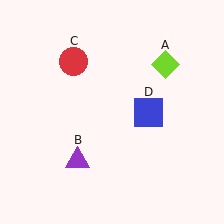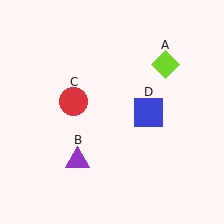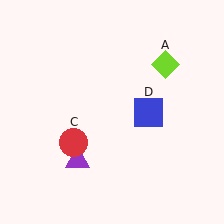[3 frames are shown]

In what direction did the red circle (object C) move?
The red circle (object C) moved down.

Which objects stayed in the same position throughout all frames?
Lime diamond (object A) and purple triangle (object B) and blue square (object D) remained stationary.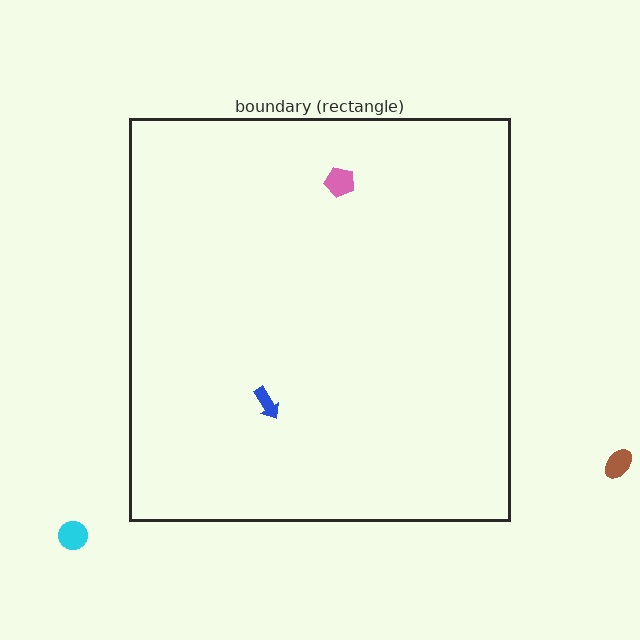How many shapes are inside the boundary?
2 inside, 2 outside.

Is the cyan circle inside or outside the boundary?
Outside.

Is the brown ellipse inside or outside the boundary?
Outside.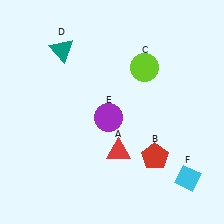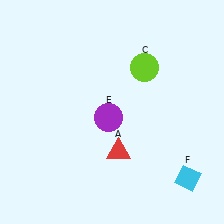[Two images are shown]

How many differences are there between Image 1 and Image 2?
There are 2 differences between the two images.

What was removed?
The red pentagon (B), the teal triangle (D) were removed in Image 2.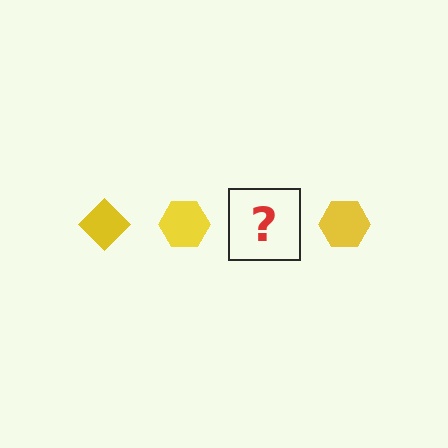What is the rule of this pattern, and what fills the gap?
The rule is that the pattern cycles through diamond, hexagon shapes in yellow. The gap should be filled with a yellow diamond.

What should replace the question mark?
The question mark should be replaced with a yellow diamond.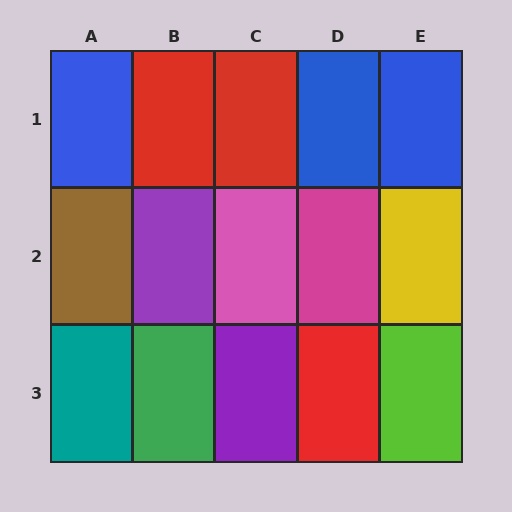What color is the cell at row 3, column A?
Teal.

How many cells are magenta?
1 cell is magenta.